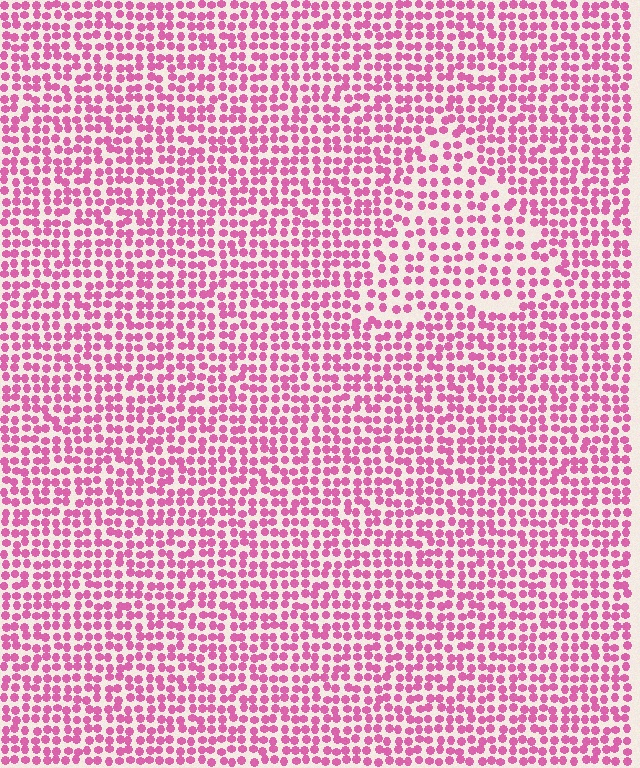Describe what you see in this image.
The image contains small pink elements arranged at two different densities. A triangle-shaped region is visible where the elements are less densely packed than the surrounding area.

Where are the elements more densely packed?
The elements are more densely packed outside the triangle boundary.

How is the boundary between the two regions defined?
The boundary is defined by a change in element density (approximately 1.5x ratio). All elements are the same color, size, and shape.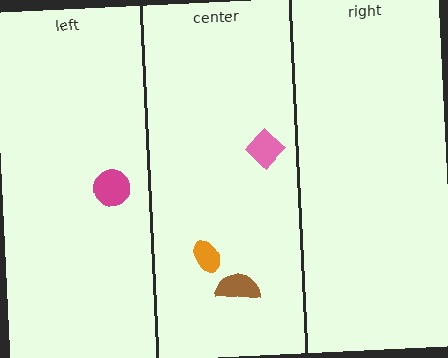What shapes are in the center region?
The brown semicircle, the orange ellipse, the pink diamond.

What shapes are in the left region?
The magenta circle.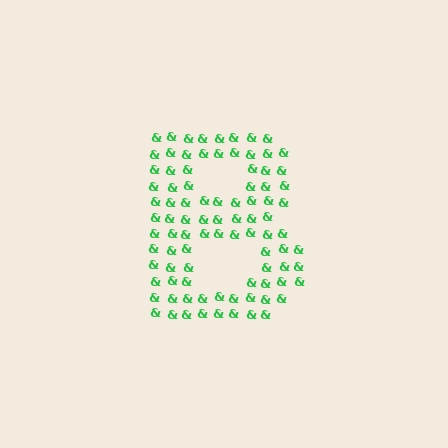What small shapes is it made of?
It is made of small ampersands.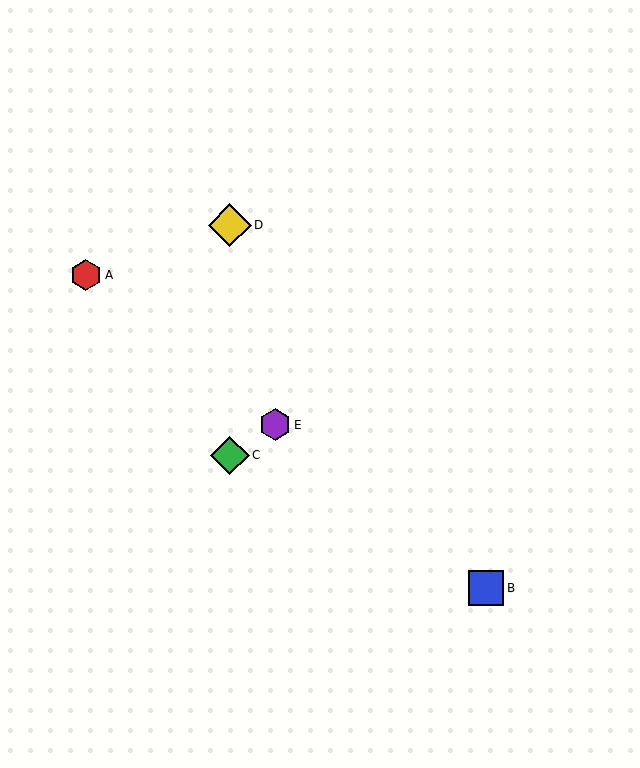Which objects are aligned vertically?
Objects C, D are aligned vertically.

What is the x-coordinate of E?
Object E is at x≈275.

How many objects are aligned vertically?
2 objects (C, D) are aligned vertically.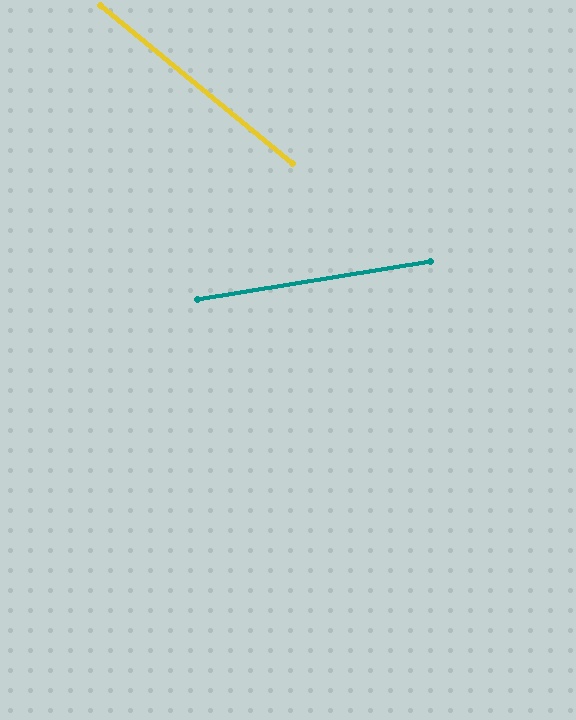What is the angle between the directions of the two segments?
Approximately 49 degrees.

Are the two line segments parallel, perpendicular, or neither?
Neither parallel nor perpendicular — they differ by about 49°.